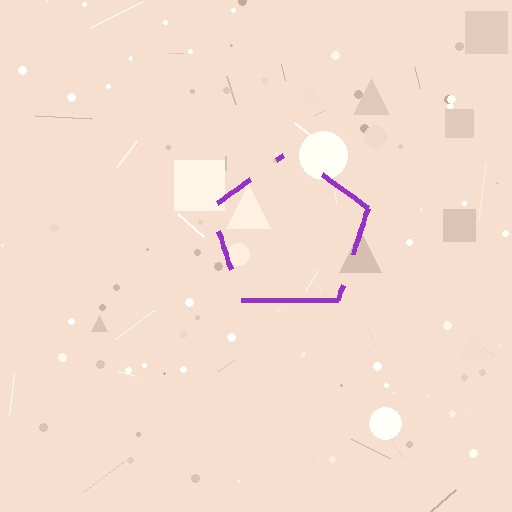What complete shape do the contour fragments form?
The contour fragments form a pentagon.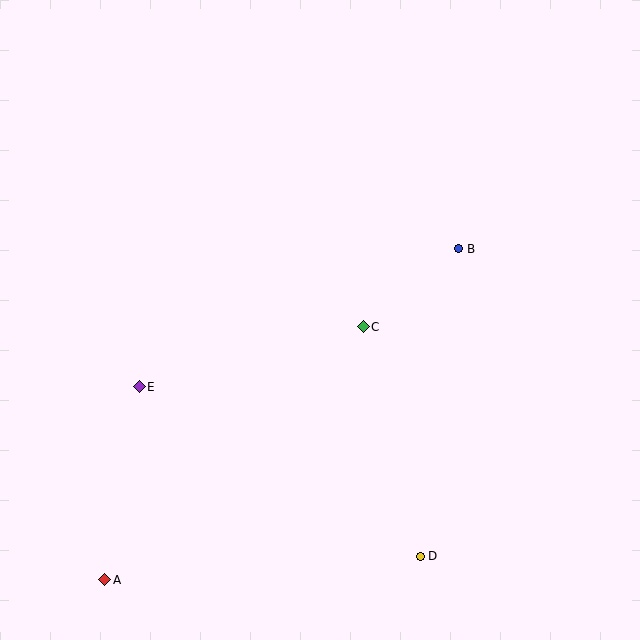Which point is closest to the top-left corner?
Point E is closest to the top-left corner.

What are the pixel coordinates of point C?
Point C is at (363, 327).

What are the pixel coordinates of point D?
Point D is at (420, 556).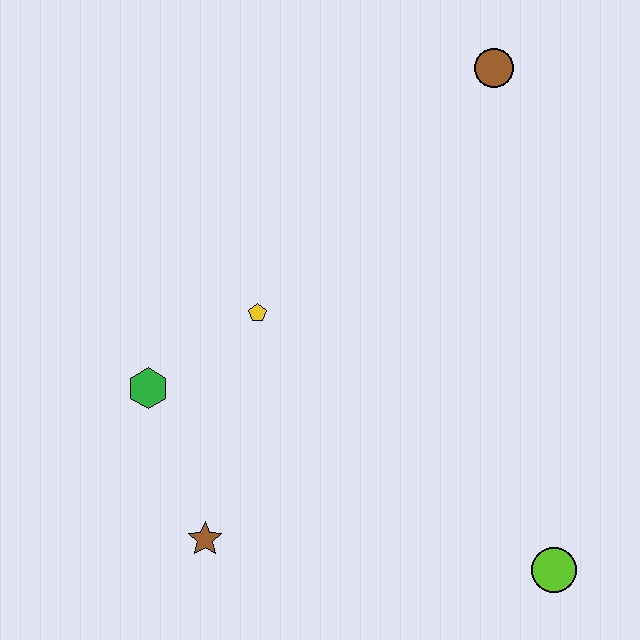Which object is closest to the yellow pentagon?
The green hexagon is closest to the yellow pentagon.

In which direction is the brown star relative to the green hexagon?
The brown star is below the green hexagon.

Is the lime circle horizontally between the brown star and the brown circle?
No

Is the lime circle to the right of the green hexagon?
Yes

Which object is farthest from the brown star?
The brown circle is farthest from the brown star.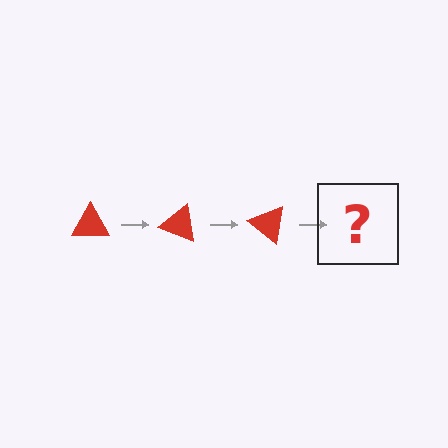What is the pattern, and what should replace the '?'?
The pattern is that the triangle rotates 20 degrees each step. The '?' should be a red triangle rotated 60 degrees.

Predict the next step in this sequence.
The next step is a red triangle rotated 60 degrees.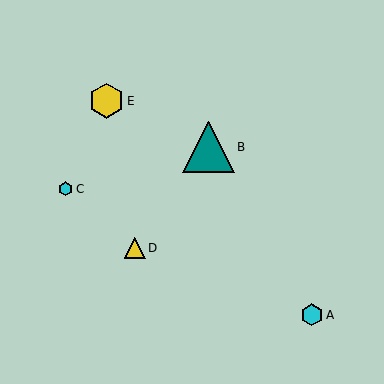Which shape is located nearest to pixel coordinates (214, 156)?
The teal triangle (labeled B) at (208, 147) is nearest to that location.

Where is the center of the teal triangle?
The center of the teal triangle is at (208, 147).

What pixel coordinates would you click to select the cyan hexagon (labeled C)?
Click at (66, 189) to select the cyan hexagon C.